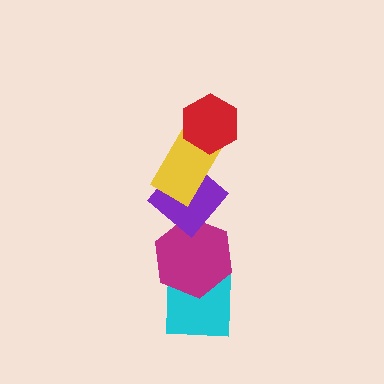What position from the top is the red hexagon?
The red hexagon is 1st from the top.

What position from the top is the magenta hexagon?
The magenta hexagon is 4th from the top.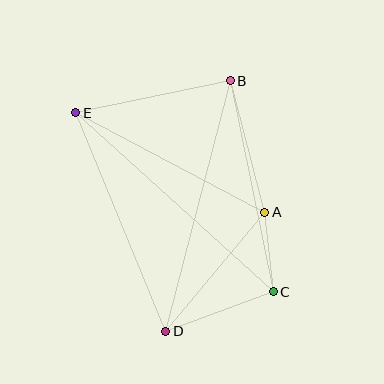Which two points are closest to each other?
Points A and C are closest to each other.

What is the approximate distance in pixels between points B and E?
The distance between B and E is approximately 158 pixels.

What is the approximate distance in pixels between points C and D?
The distance between C and D is approximately 115 pixels.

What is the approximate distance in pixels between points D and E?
The distance between D and E is approximately 236 pixels.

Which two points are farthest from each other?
Points C and E are farthest from each other.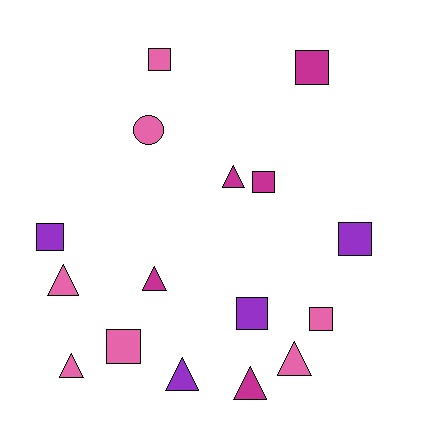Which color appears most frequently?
Pink, with 7 objects.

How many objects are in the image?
There are 16 objects.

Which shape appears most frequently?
Square, with 8 objects.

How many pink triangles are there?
There are 3 pink triangles.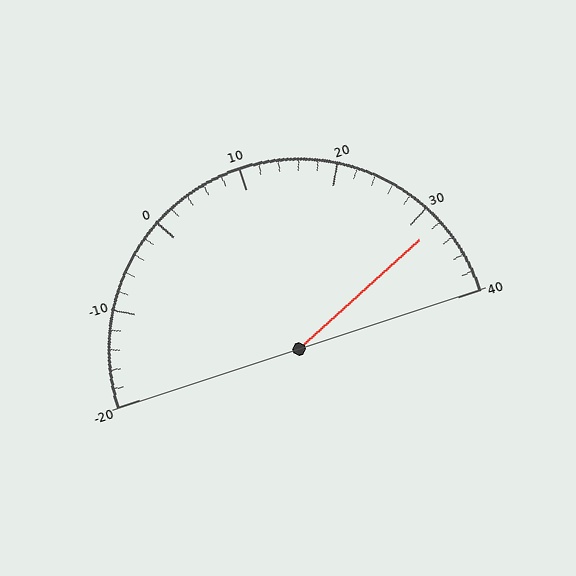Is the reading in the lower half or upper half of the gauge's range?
The reading is in the upper half of the range (-20 to 40).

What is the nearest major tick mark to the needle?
The nearest major tick mark is 30.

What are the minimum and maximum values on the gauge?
The gauge ranges from -20 to 40.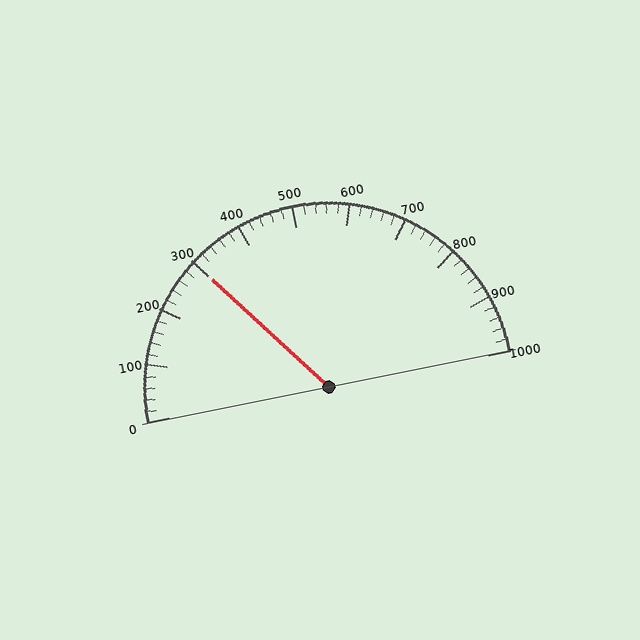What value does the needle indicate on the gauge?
The needle indicates approximately 300.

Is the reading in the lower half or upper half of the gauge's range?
The reading is in the lower half of the range (0 to 1000).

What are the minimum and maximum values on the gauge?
The gauge ranges from 0 to 1000.